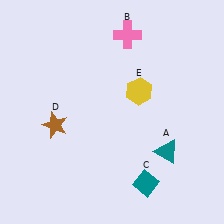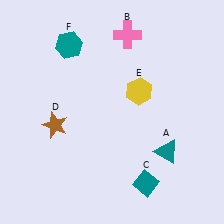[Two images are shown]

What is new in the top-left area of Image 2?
A teal hexagon (F) was added in the top-left area of Image 2.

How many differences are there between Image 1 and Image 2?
There is 1 difference between the two images.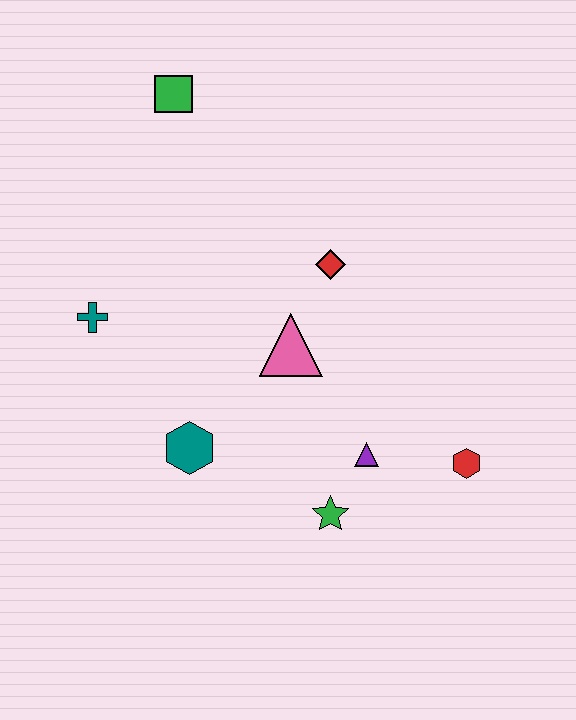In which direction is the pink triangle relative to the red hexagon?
The pink triangle is to the left of the red hexagon.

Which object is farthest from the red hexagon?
The green square is farthest from the red hexagon.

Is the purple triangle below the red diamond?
Yes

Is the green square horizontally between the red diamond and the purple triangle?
No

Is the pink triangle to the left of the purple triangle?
Yes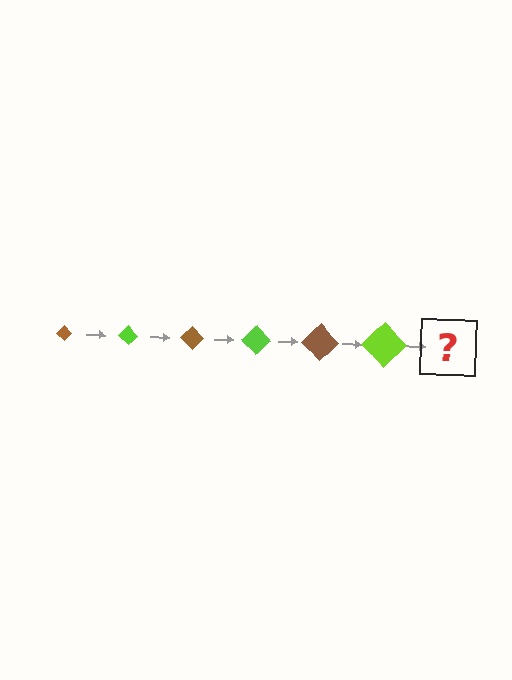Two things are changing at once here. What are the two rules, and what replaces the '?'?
The two rules are that the diamond grows larger each step and the color cycles through brown and lime. The '?' should be a brown diamond, larger than the previous one.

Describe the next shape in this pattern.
It should be a brown diamond, larger than the previous one.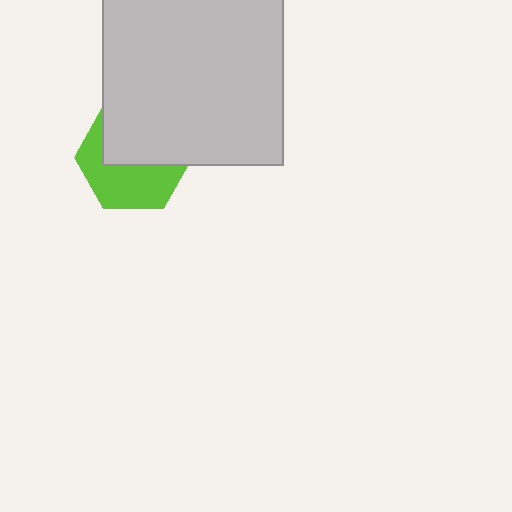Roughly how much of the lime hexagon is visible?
About half of it is visible (roughly 49%).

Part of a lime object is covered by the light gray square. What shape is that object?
It is a hexagon.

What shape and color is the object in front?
The object in front is a light gray square.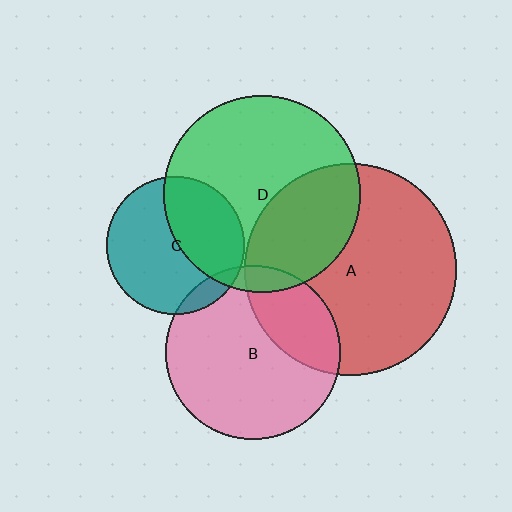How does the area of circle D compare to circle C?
Approximately 2.0 times.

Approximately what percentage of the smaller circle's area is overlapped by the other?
Approximately 25%.